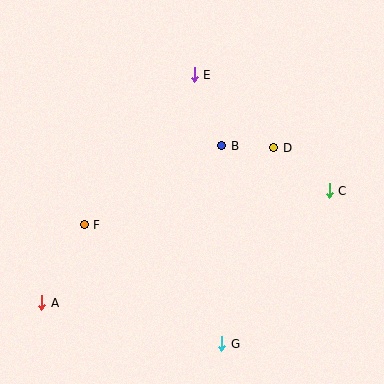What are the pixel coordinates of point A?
Point A is at (42, 303).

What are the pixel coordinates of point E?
Point E is at (194, 75).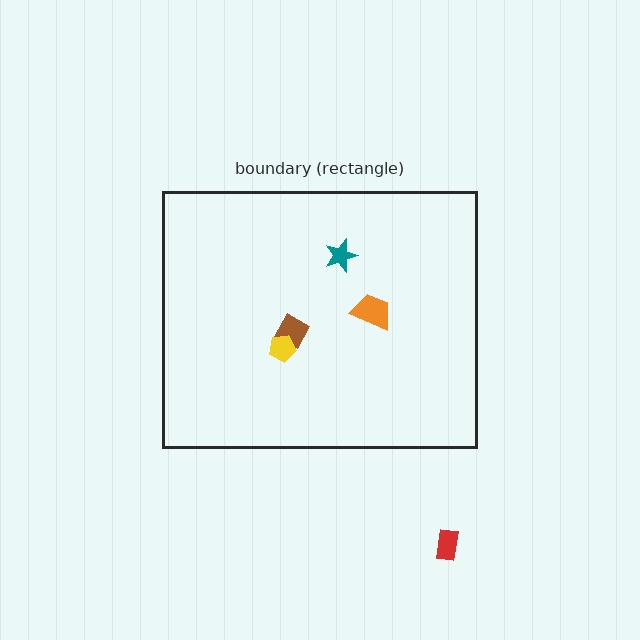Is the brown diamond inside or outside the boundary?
Inside.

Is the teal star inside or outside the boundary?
Inside.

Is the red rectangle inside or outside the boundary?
Outside.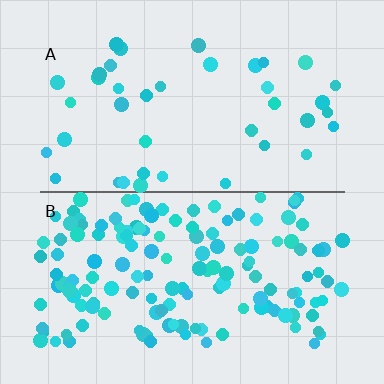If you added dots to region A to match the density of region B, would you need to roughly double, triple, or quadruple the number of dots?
Approximately quadruple.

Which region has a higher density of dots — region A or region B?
B (the bottom).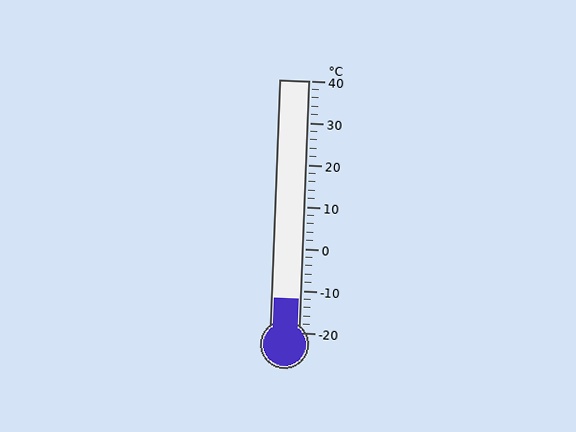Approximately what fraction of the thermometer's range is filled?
The thermometer is filled to approximately 15% of its range.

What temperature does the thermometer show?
The thermometer shows approximately -12°C.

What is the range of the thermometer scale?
The thermometer scale ranges from -20°C to 40°C.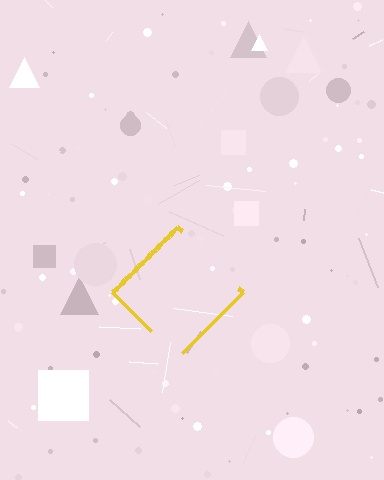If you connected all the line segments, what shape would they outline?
They would outline a diamond.